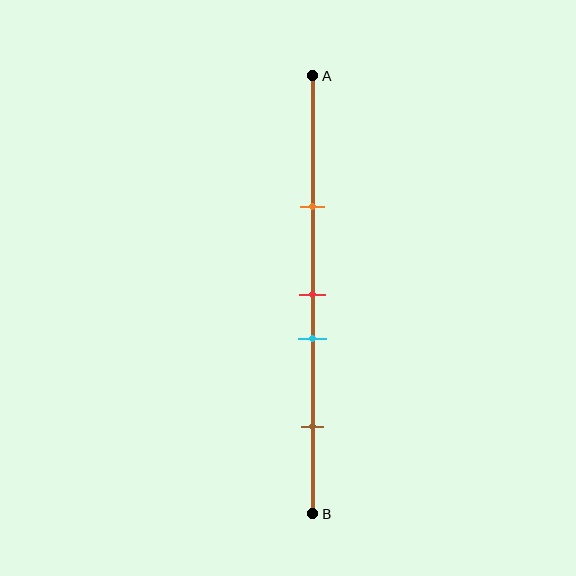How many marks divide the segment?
There are 4 marks dividing the segment.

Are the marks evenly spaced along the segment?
No, the marks are not evenly spaced.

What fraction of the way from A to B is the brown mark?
The brown mark is approximately 80% (0.8) of the way from A to B.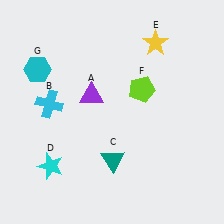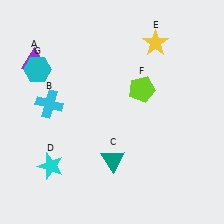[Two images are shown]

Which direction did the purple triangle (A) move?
The purple triangle (A) moved left.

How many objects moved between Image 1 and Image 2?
1 object moved between the two images.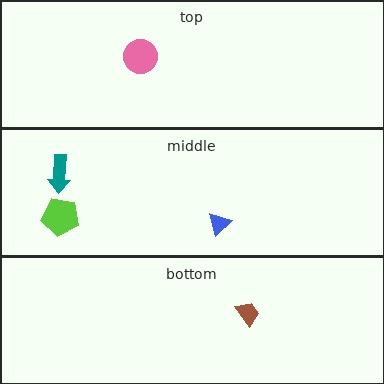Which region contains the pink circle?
The top region.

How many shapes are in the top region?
1.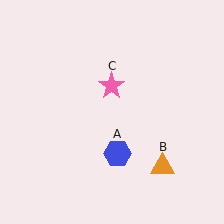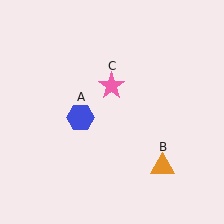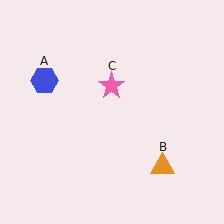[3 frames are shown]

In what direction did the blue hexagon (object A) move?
The blue hexagon (object A) moved up and to the left.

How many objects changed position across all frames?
1 object changed position: blue hexagon (object A).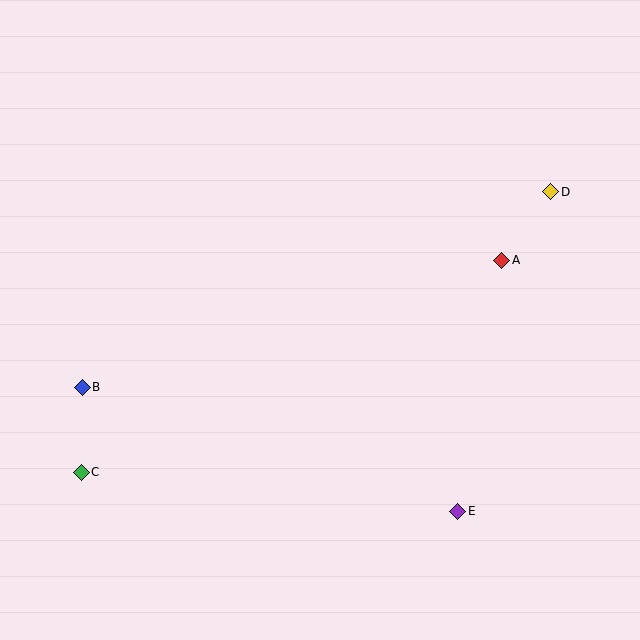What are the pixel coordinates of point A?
Point A is at (502, 260).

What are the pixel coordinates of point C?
Point C is at (81, 472).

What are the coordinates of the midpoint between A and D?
The midpoint between A and D is at (526, 226).